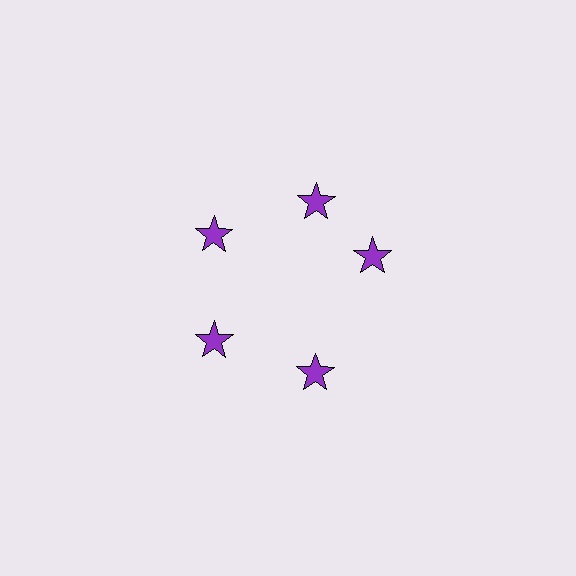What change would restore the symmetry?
The symmetry would be restored by rotating it back into even spacing with its neighbors so that all 5 stars sit at equal angles and equal distance from the center.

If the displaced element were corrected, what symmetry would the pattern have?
It would have 5-fold rotational symmetry — the pattern would map onto itself every 72 degrees.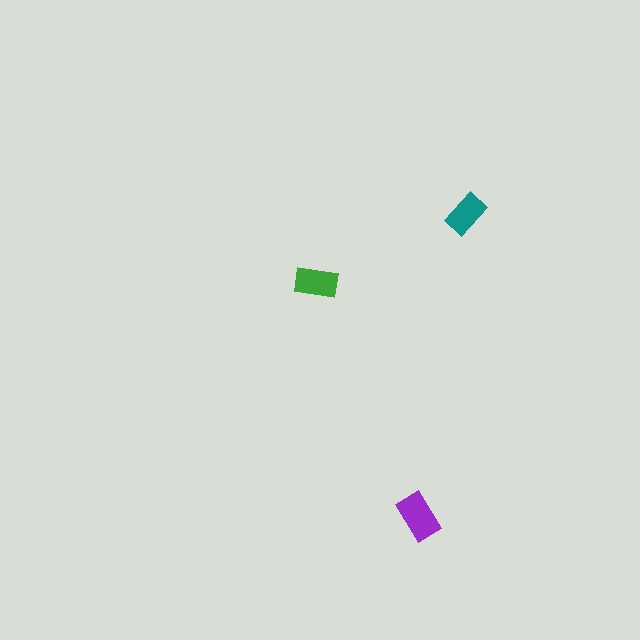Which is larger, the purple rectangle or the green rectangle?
The purple one.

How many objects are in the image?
There are 3 objects in the image.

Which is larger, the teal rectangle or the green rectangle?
The green one.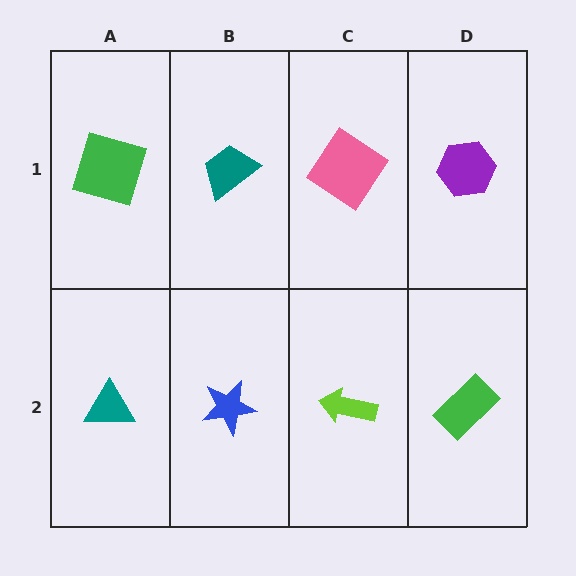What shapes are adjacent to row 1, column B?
A blue star (row 2, column B), a green square (row 1, column A), a pink diamond (row 1, column C).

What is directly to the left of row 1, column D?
A pink diamond.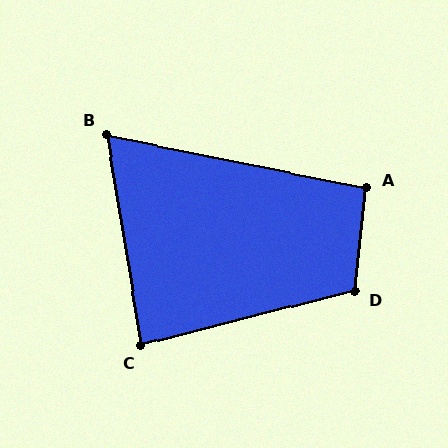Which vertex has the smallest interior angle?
B, at approximately 69 degrees.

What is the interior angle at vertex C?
Approximately 85 degrees (acute).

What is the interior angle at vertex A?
Approximately 95 degrees (obtuse).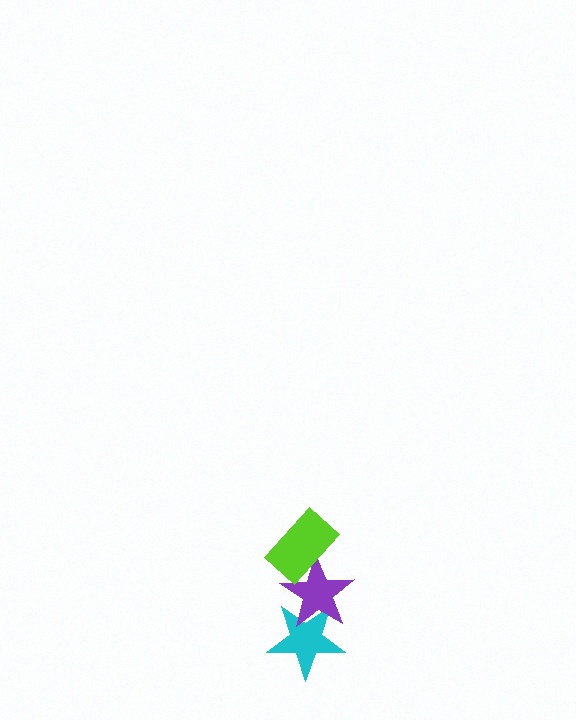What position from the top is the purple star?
The purple star is 2nd from the top.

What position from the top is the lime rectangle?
The lime rectangle is 1st from the top.